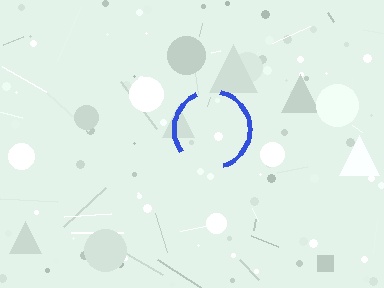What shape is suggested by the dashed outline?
The dashed outline suggests a circle.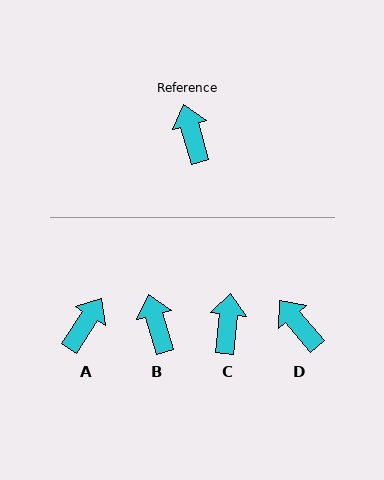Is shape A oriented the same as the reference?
No, it is off by about 49 degrees.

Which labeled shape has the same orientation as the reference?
B.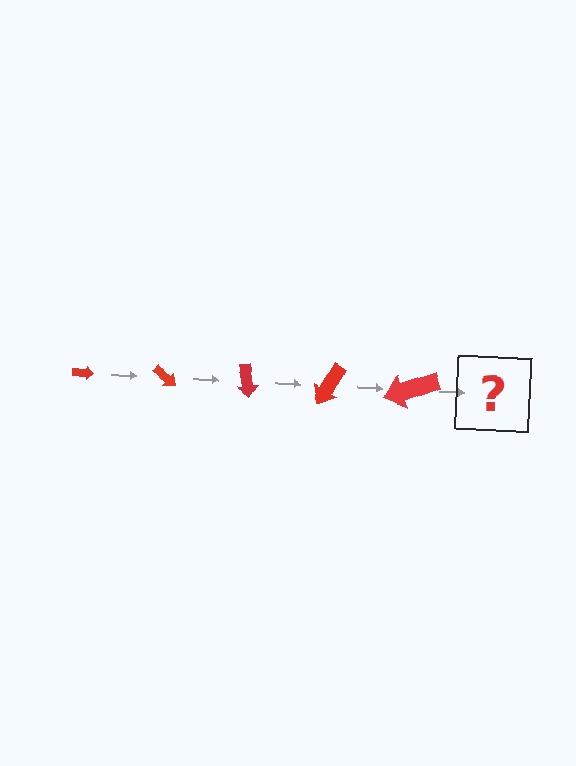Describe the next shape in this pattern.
It should be an arrow, larger than the previous one and rotated 200 degrees from the start.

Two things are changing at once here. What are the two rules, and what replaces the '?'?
The two rules are that the arrow grows larger each step and it rotates 40 degrees each step. The '?' should be an arrow, larger than the previous one and rotated 200 degrees from the start.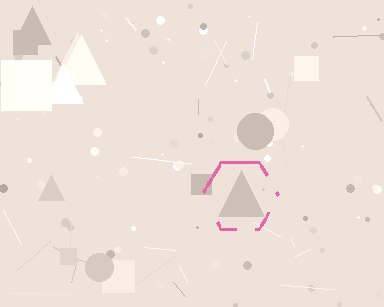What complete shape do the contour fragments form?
The contour fragments form a hexagon.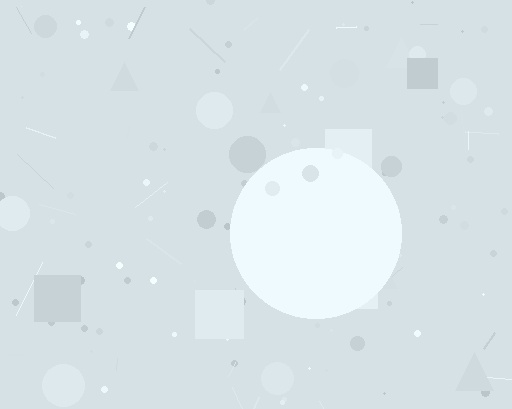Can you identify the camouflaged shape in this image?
The camouflaged shape is a circle.